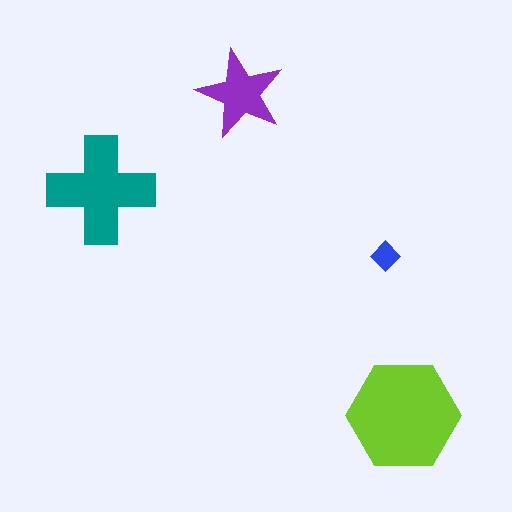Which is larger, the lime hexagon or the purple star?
The lime hexagon.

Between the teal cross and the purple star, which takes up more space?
The teal cross.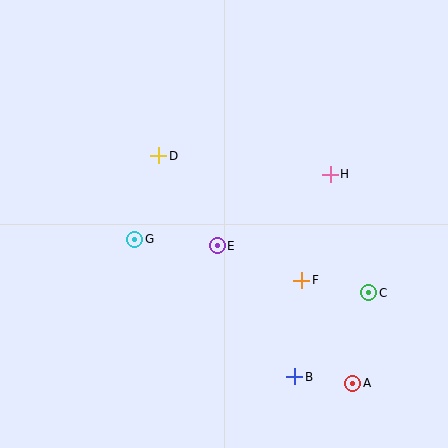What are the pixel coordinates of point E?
Point E is at (217, 246).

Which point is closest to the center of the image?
Point E at (217, 246) is closest to the center.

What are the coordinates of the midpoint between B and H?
The midpoint between B and H is at (313, 275).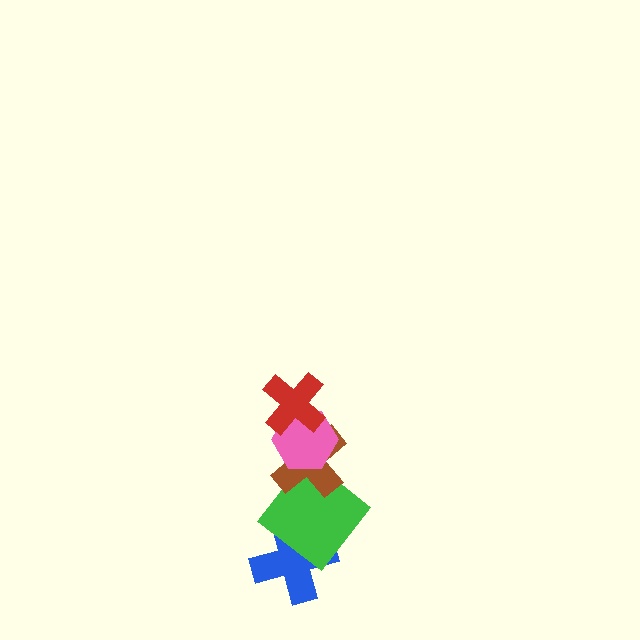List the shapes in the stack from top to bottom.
From top to bottom: the red cross, the pink hexagon, the brown cross, the green diamond, the blue cross.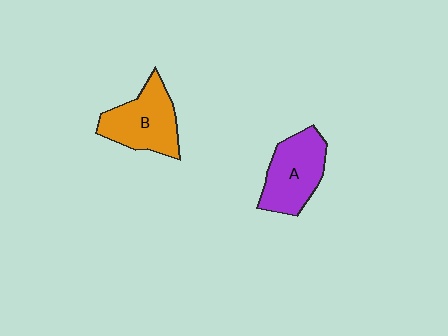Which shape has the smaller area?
Shape A (purple).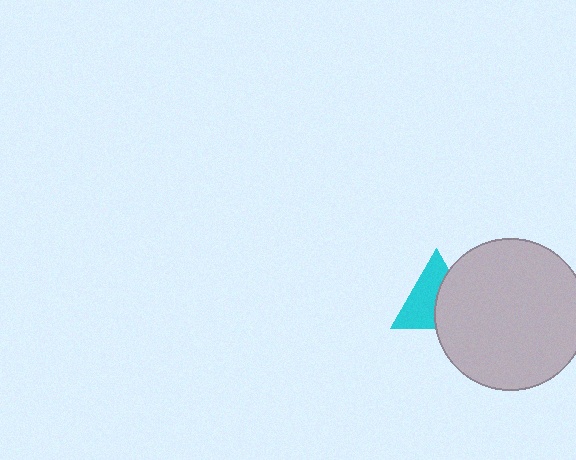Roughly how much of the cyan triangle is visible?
About half of it is visible (roughly 55%).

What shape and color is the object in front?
The object in front is a light gray circle.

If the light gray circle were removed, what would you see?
You would see the complete cyan triangle.